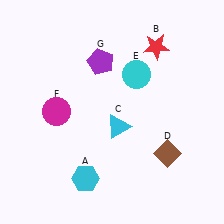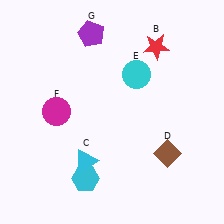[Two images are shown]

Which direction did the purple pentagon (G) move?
The purple pentagon (G) moved up.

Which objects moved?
The objects that moved are: the cyan triangle (C), the purple pentagon (G).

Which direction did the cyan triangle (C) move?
The cyan triangle (C) moved down.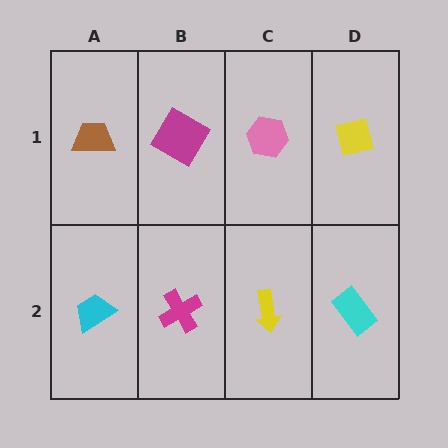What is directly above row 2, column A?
A brown trapezoid.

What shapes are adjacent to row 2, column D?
A yellow square (row 1, column D), a yellow arrow (row 2, column C).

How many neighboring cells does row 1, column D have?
2.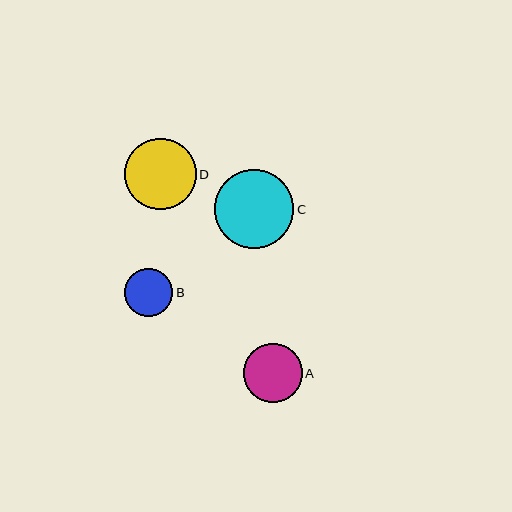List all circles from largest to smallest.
From largest to smallest: C, D, A, B.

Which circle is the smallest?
Circle B is the smallest with a size of approximately 48 pixels.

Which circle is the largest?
Circle C is the largest with a size of approximately 79 pixels.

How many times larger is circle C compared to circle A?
Circle C is approximately 1.4 times the size of circle A.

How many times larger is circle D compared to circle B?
Circle D is approximately 1.5 times the size of circle B.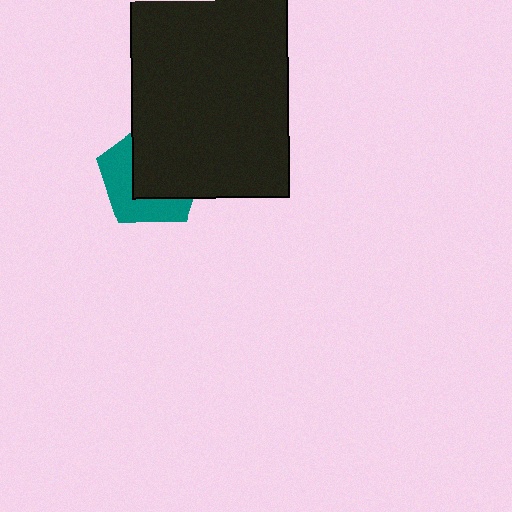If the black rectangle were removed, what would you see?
You would see the complete teal pentagon.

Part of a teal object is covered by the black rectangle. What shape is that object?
It is a pentagon.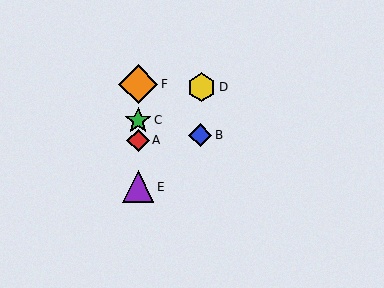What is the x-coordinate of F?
Object F is at x≈138.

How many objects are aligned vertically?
4 objects (A, C, E, F) are aligned vertically.